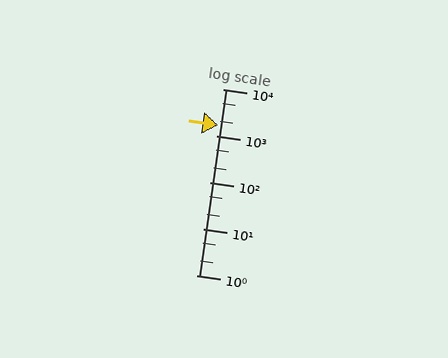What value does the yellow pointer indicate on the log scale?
The pointer indicates approximately 1700.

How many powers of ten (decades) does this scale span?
The scale spans 4 decades, from 1 to 10000.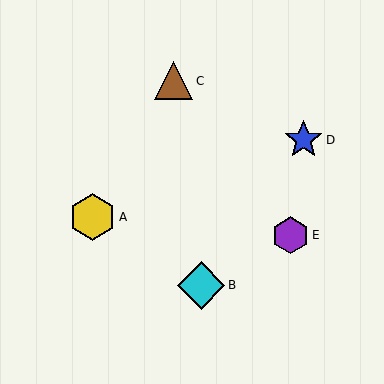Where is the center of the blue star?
The center of the blue star is at (304, 140).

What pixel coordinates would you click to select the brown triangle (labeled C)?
Click at (174, 81) to select the brown triangle C.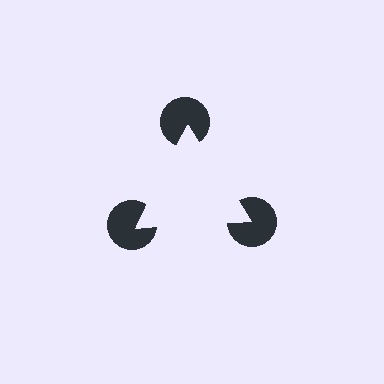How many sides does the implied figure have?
3 sides.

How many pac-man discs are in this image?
There are 3 — one at each vertex of the illusory triangle.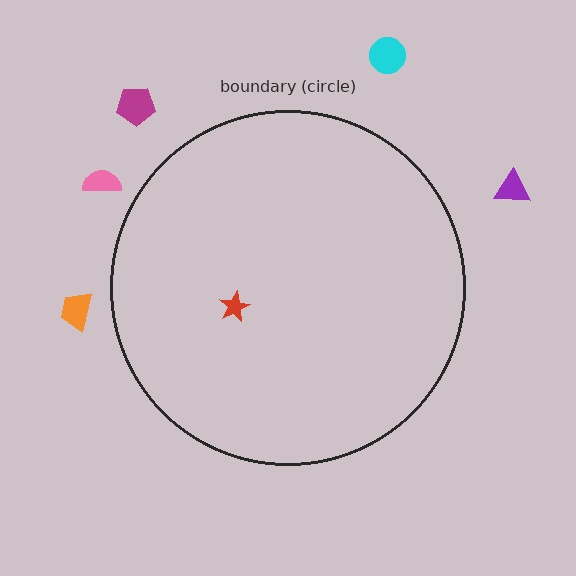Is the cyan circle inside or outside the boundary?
Outside.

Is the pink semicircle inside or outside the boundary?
Outside.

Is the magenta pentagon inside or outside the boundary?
Outside.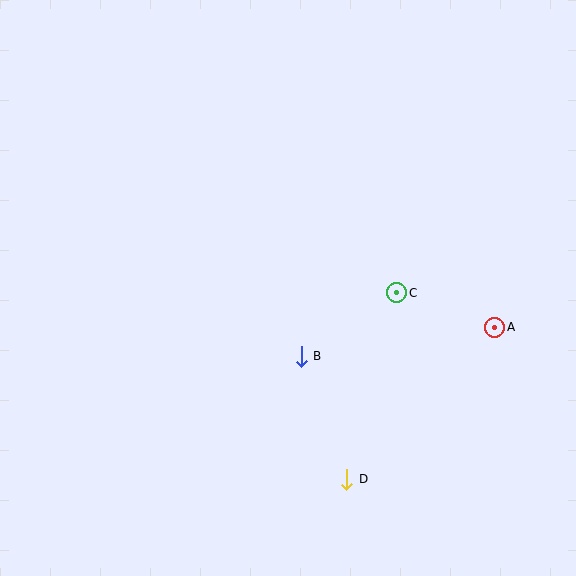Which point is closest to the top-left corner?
Point B is closest to the top-left corner.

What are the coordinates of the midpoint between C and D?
The midpoint between C and D is at (372, 386).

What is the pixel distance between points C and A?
The distance between C and A is 104 pixels.